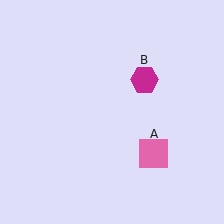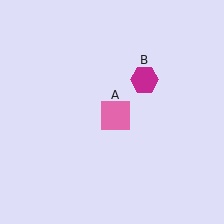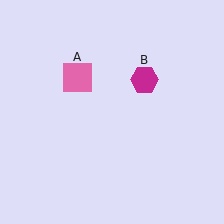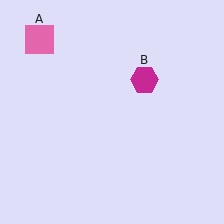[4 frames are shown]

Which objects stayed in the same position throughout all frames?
Magenta hexagon (object B) remained stationary.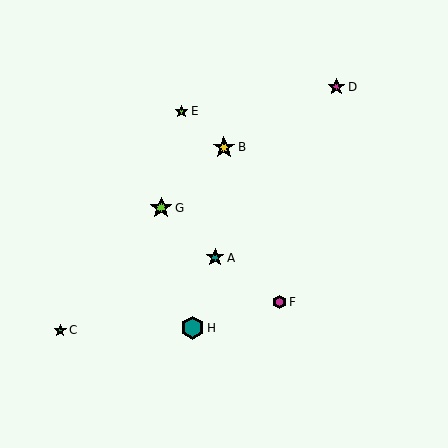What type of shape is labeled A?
Shape A is a teal star.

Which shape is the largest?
The teal hexagon (labeled H) is the largest.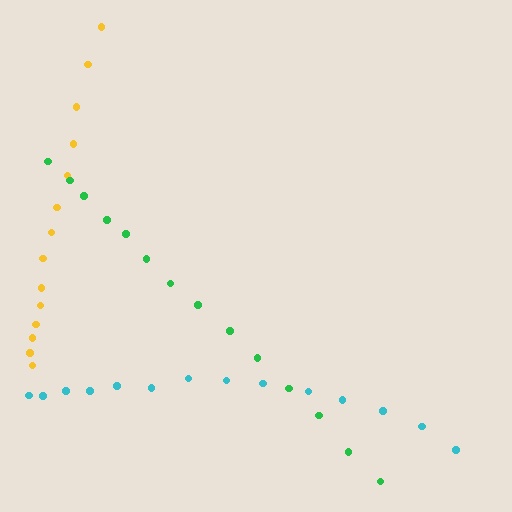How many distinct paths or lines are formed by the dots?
There are 3 distinct paths.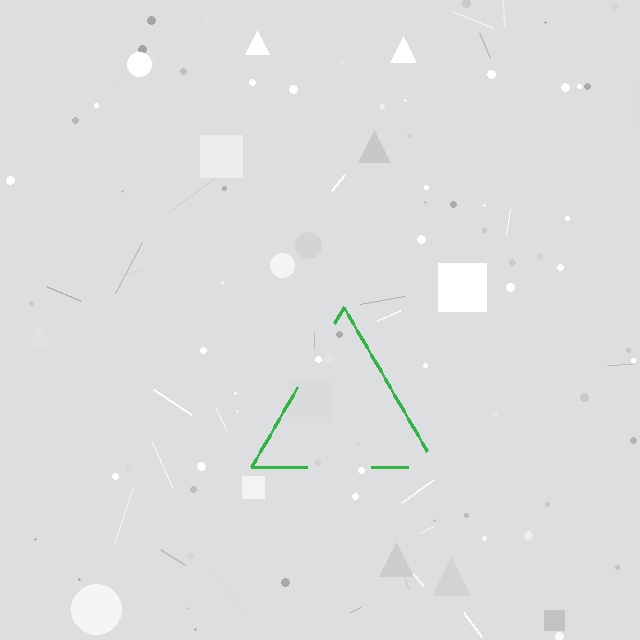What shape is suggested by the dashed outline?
The dashed outline suggests a triangle.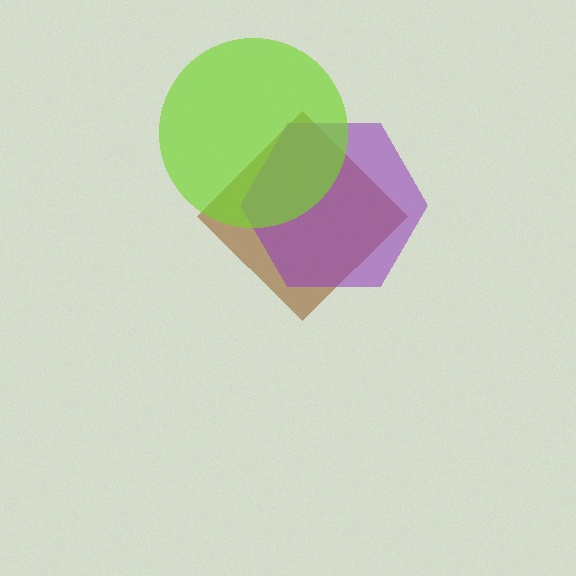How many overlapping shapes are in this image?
There are 3 overlapping shapes in the image.